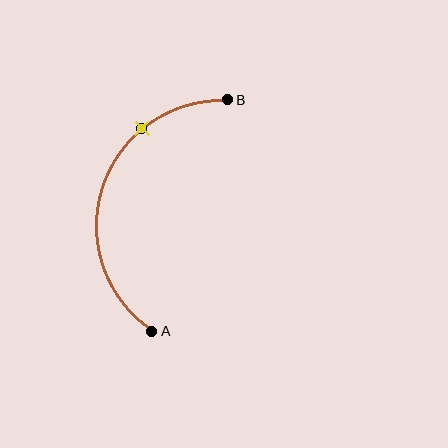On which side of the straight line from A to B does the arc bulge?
The arc bulges to the left of the straight line connecting A and B.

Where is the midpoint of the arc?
The arc midpoint is the point on the curve farthest from the straight line joining A and B. It sits to the left of that line.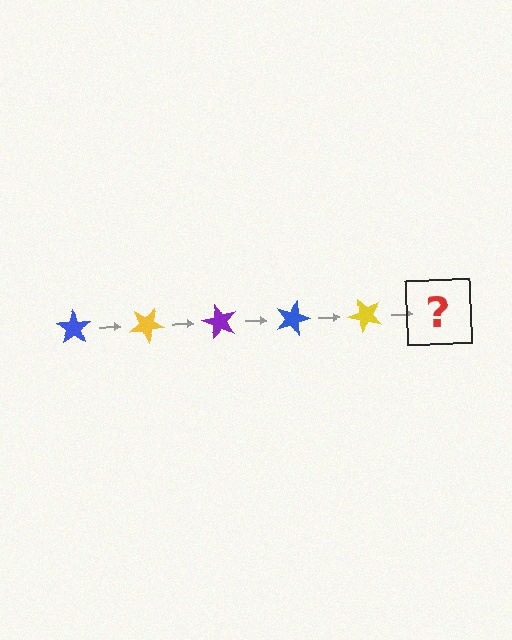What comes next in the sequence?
The next element should be a purple star, rotated 150 degrees from the start.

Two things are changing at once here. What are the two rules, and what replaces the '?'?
The two rules are that it rotates 30 degrees each step and the color cycles through blue, yellow, and purple. The '?' should be a purple star, rotated 150 degrees from the start.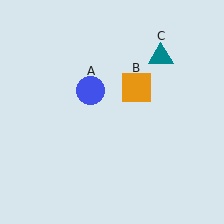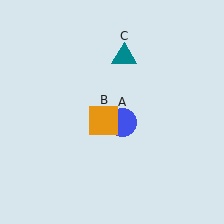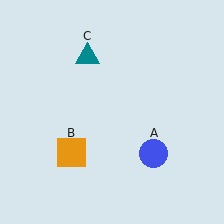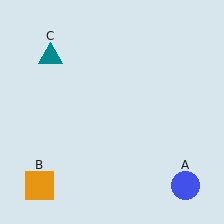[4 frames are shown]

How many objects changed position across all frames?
3 objects changed position: blue circle (object A), orange square (object B), teal triangle (object C).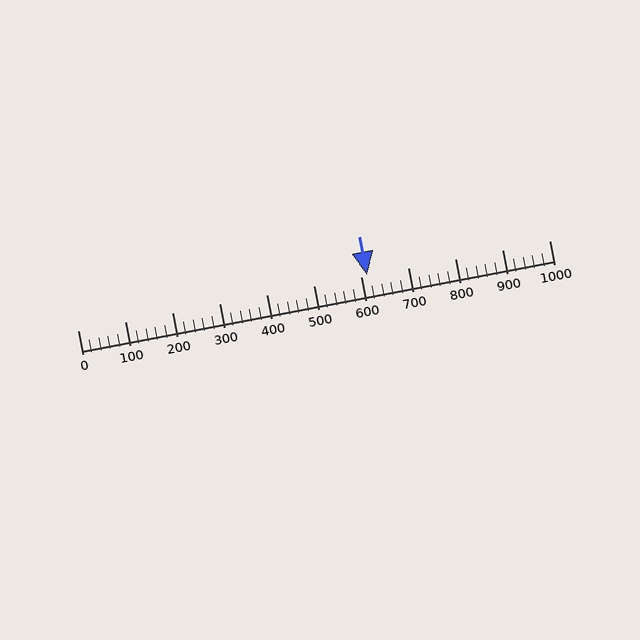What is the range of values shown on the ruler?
The ruler shows values from 0 to 1000.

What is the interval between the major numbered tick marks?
The major tick marks are spaced 100 units apart.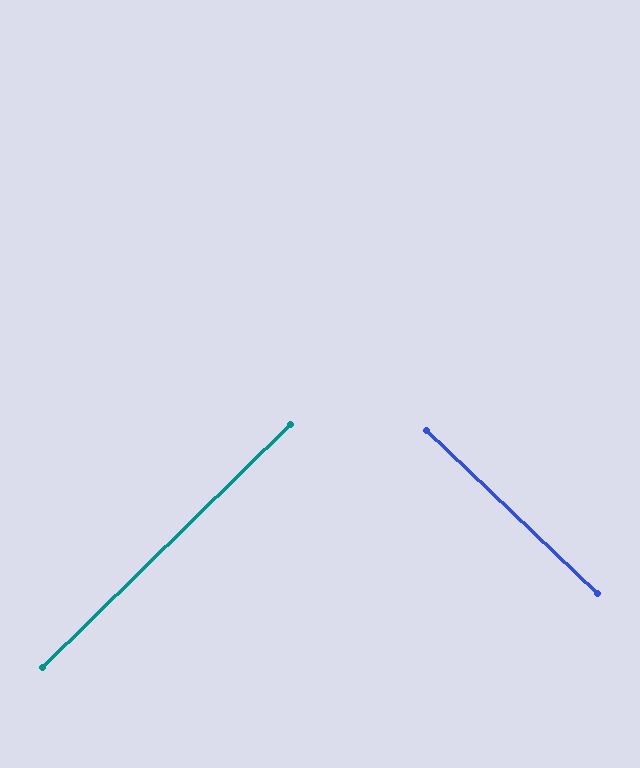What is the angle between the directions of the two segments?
Approximately 88 degrees.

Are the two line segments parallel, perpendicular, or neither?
Perpendicular — they meet at approximately 88°.